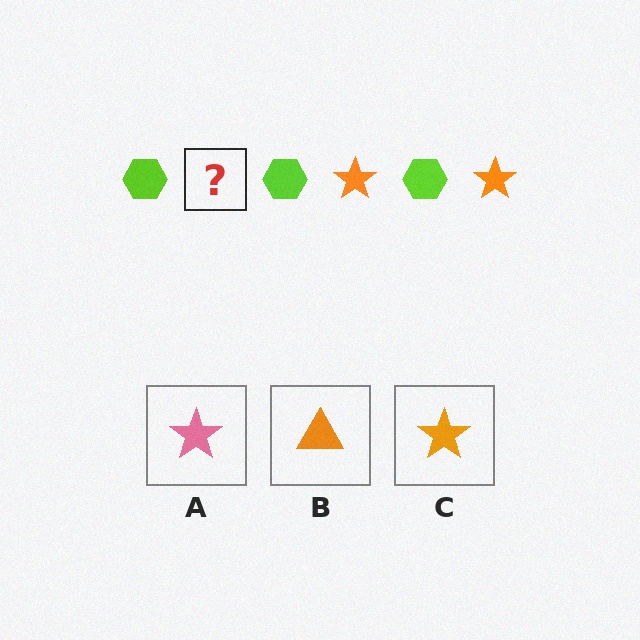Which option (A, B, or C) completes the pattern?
C.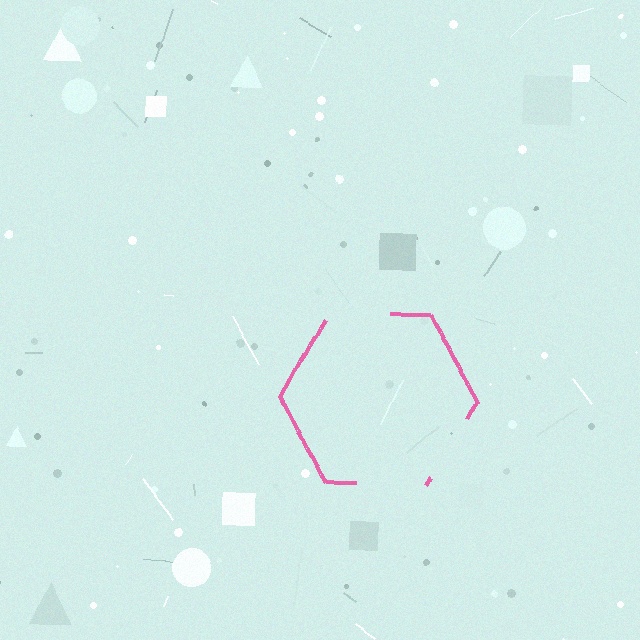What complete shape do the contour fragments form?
The contour fragments form a hexagon.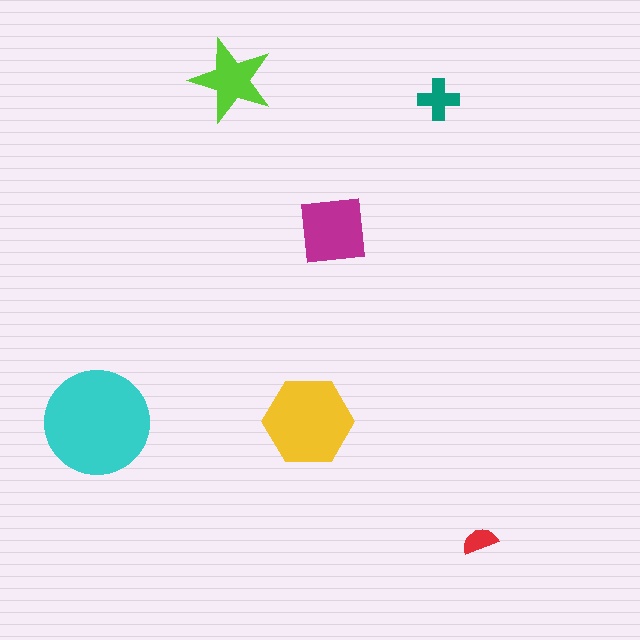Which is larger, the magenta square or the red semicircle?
The magenta square.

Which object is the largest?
The cyan circle.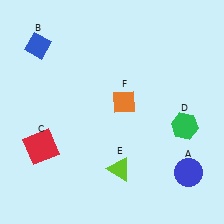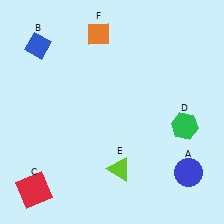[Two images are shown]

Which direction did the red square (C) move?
The red square (C) moved down.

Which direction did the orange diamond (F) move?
The orange diamond (F) moved up.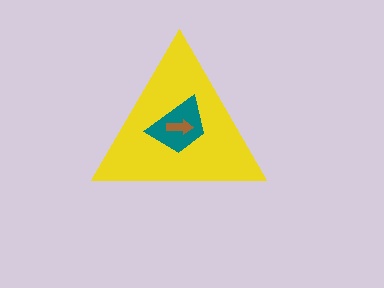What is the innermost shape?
The brown arrow.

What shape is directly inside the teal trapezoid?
The brown arrow.